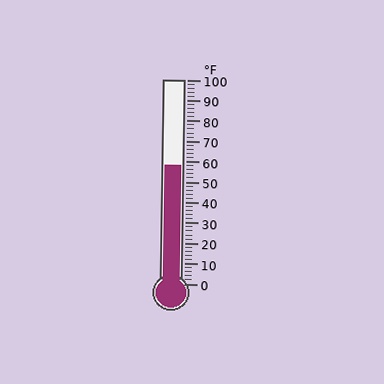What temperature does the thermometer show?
The thermometer shows approximately 58°F.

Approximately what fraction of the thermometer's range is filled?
The thermometer is filled to approximately 60% of its range.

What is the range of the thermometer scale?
The thermometer scale ranges from 0°F to 100°F.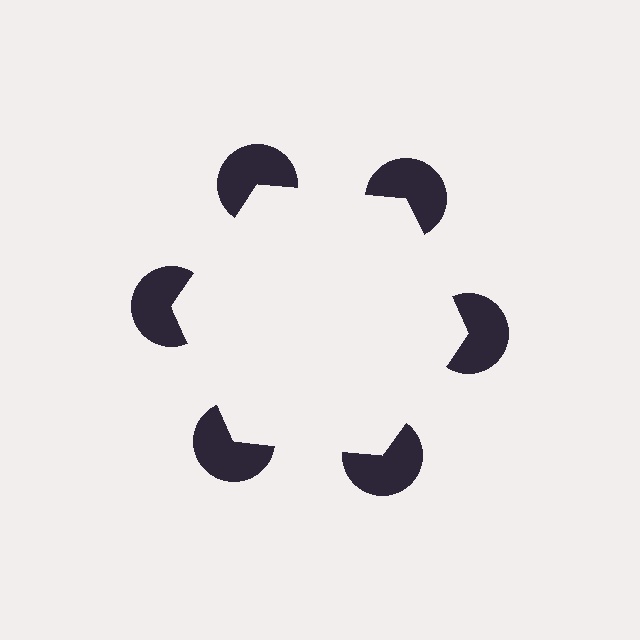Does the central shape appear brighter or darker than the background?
It typically appears slightly brighter than the background, even though no actual brightness change is drawn.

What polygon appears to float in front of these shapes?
An illusory hexagon — its edges are inferred from the aligned wedge cuts in the pac-man discs, not physically drawn.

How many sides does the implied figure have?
6 sides.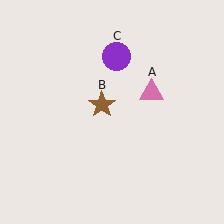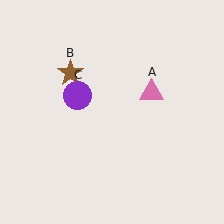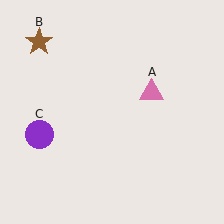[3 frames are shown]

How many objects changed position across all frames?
2 objects changed position: brown star (object B), purple circle (object C).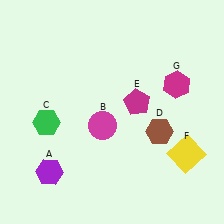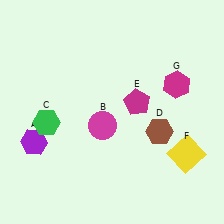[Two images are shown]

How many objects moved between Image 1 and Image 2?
1 object moved between the two images.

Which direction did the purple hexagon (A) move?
The purple hexagon (A) moved up.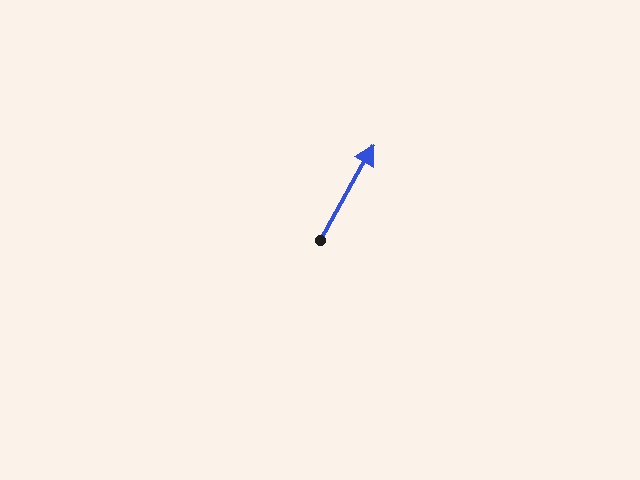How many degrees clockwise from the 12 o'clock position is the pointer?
Approximately 30 degrees.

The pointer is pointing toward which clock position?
Roughly 1 o'clock.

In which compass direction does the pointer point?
Northeast.